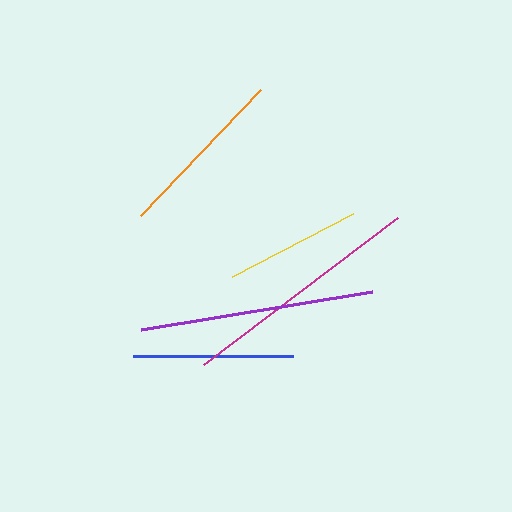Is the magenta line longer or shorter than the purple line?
The magenta line is longer than the purple line.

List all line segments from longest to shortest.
From longest to shortest: magenta, purple, orange, blue, yellow.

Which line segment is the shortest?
The yellow line is the shortest at approximately 136 pixels.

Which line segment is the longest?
The magenta line is the longest at approximately 243 pixels.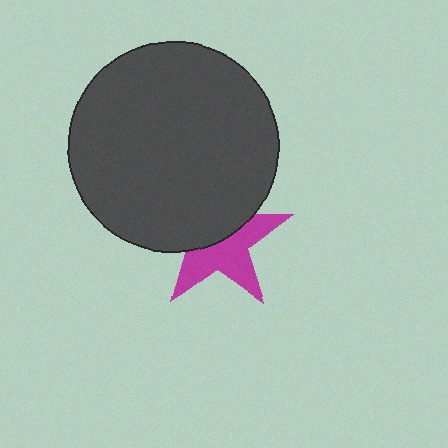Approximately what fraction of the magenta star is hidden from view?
Roughly 48% of the magenta star is hidden behind the dark gray circle.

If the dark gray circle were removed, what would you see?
You would see the complete magenta star.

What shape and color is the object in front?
The object in front is a dark gray circle.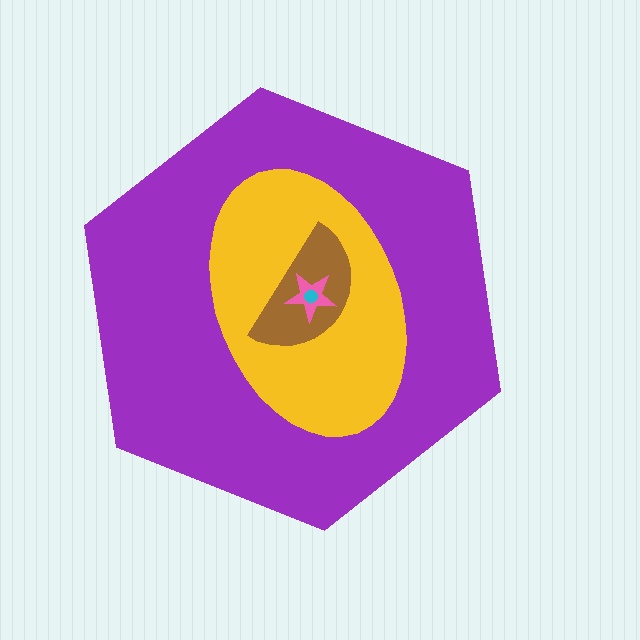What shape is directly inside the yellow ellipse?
The brown semicircle.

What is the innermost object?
The cyan circle.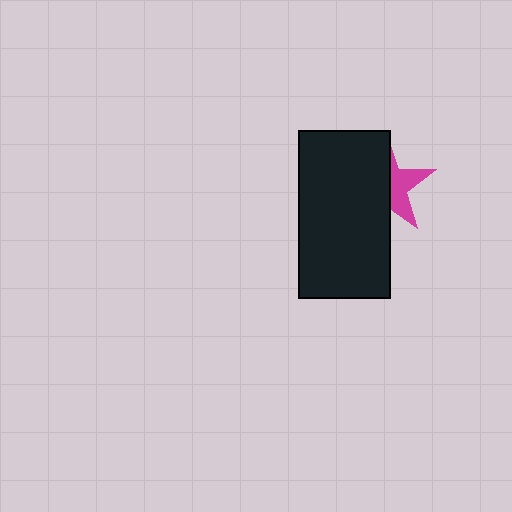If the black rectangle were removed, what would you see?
You would see the complete magenta star.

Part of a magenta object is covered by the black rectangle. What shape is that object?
It is a star.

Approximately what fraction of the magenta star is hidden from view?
Roughly 60% of the magenta star is hidden behind the black rectangle.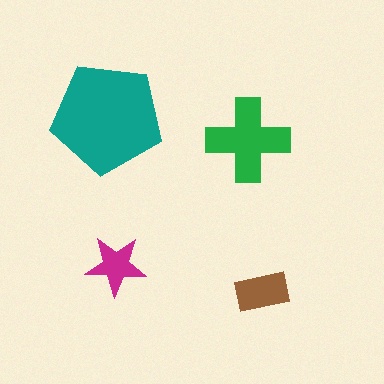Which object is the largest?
The teal pentagon.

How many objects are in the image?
There are 4 objects in the image.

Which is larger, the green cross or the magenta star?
The green cross.